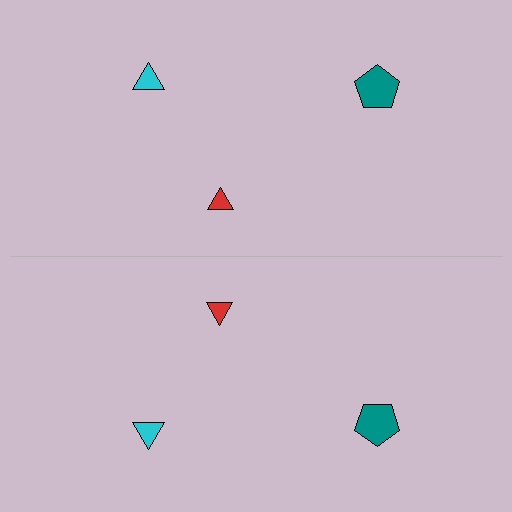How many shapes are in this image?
There are 6 shapes in this image.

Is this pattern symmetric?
Yes, this pattern has bilateral (reflection) symmetry.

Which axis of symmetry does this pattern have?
The pattern has a horizontal axis of symmetry running through the center of the image.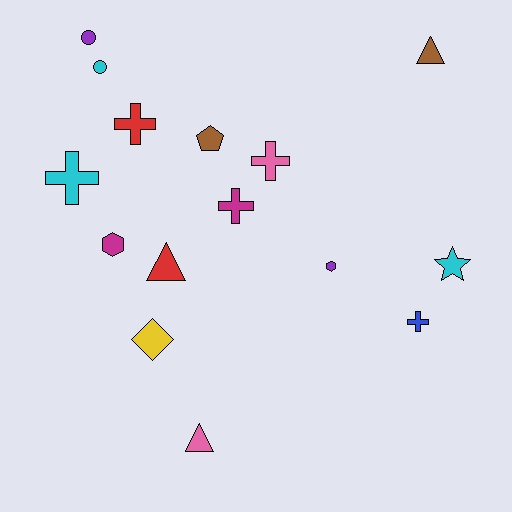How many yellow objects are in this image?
There is 1 yellow object.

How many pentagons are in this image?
There is 1 pentagon.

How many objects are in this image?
There are 15 objects.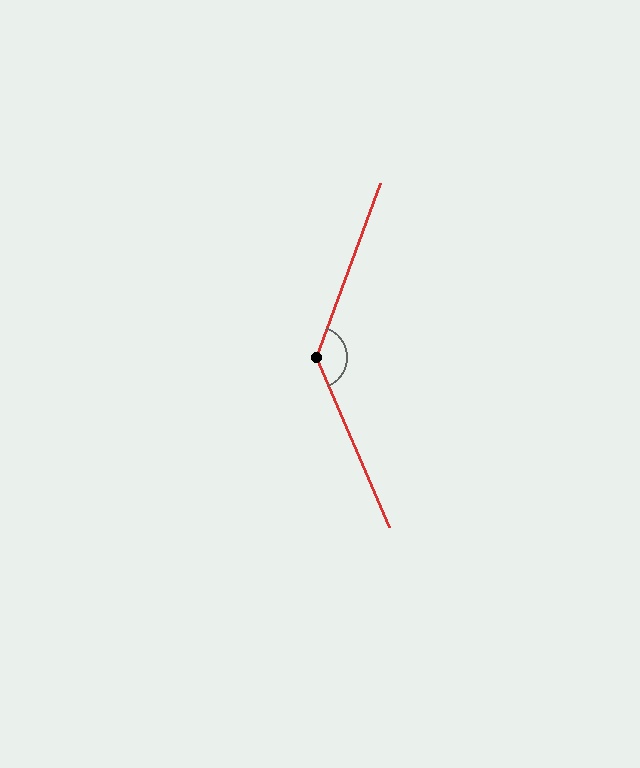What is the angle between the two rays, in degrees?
Approximately 137 degrees.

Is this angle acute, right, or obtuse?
It is obtuse.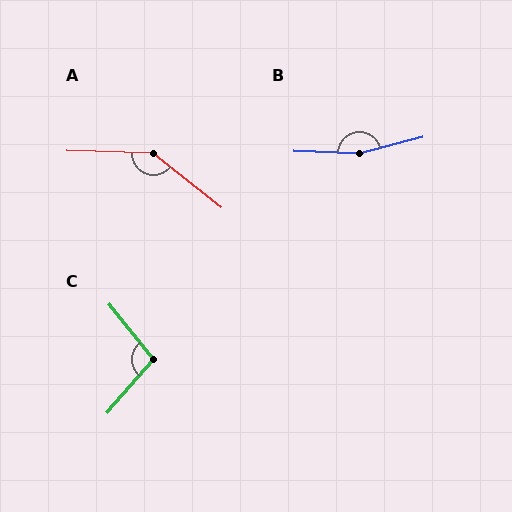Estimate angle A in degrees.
Approximately 143 degrees.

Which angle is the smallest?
C, at approximately 100 degrees.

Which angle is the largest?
B, at approximately 163 degrees.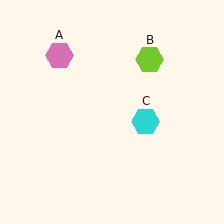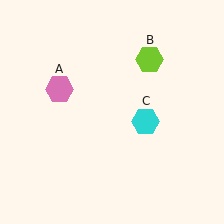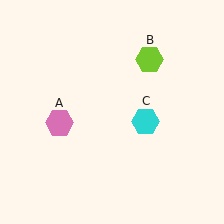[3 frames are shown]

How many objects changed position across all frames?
1 object changed position: pink hexagon (object A).